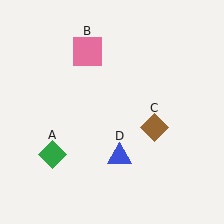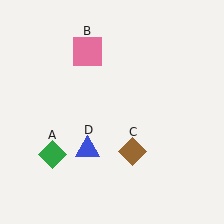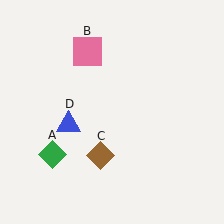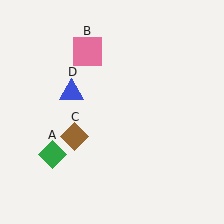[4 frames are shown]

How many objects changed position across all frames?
2 objects changed position: brown diamond (object C), blue triangle (object D).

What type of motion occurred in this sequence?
The brown diamond (object C), blue triangle (object D) rotated clockwise around the center of the scene.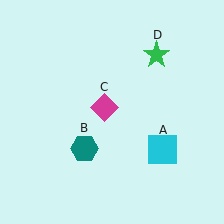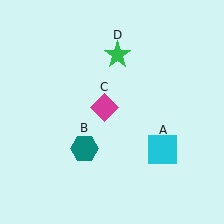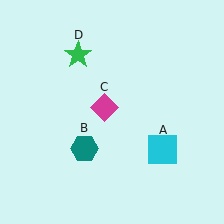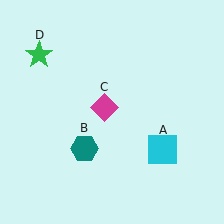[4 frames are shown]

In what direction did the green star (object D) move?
The green star (object D) moved left.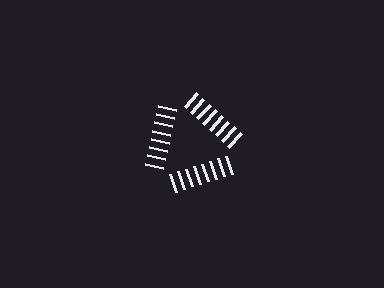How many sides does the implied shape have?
3 sides — the line-ends trace a triangle.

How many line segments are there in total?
24 — 8 along each of the 3 edges.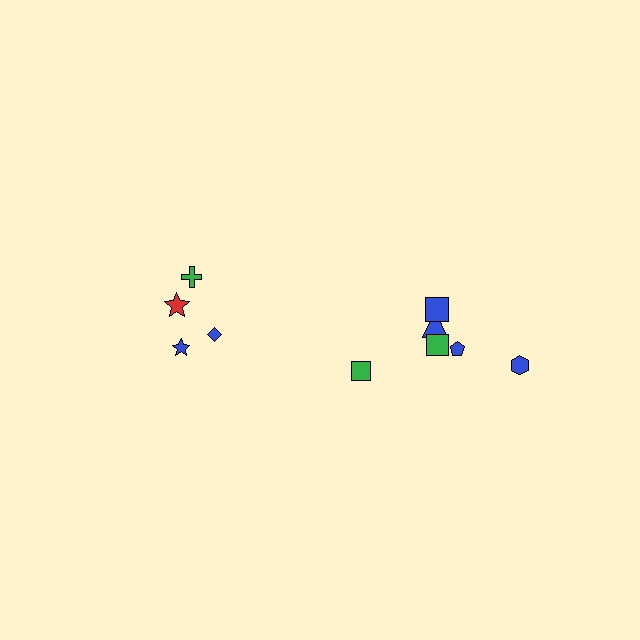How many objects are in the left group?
There are 4 objects.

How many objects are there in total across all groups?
There are 10 objects.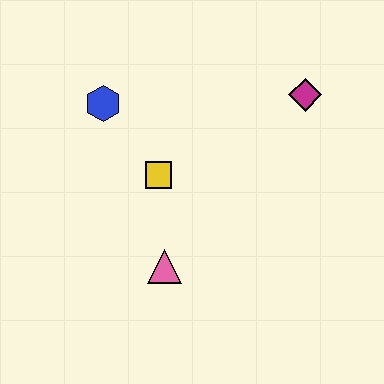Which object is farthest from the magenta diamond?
The pink triangle is farthest from the magenta diamond.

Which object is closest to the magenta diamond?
The yellow square is closest to the magenta diamond.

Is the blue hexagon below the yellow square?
No